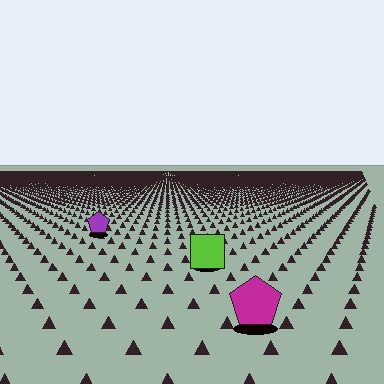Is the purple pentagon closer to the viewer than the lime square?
No. The lime square is closer — you can tell from the texture gradient: the ground texture is coarser near it.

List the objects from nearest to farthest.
From nearest to farthest: the magenta pentagon, the lime square, the purple pentagon.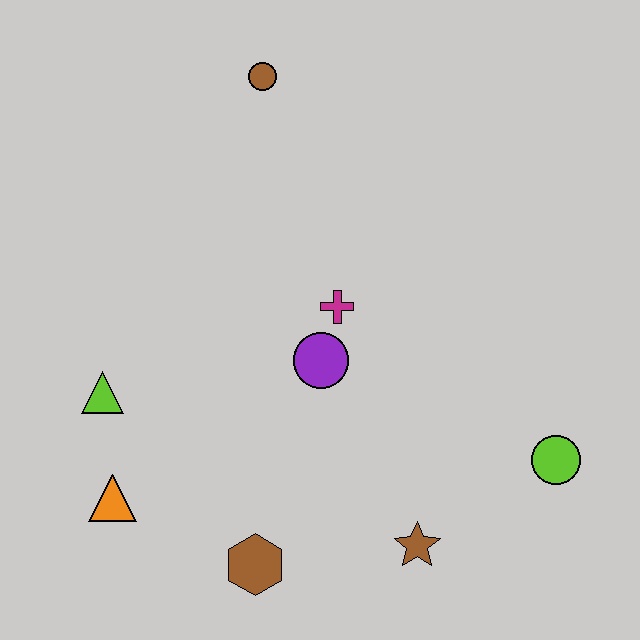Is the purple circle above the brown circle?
No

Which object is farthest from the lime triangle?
The lime circle is farthest from the lime triangle.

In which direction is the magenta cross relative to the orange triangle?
The magenta cross is to the right of the orange triangle.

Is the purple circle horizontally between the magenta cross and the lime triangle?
Yes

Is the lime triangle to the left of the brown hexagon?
Yes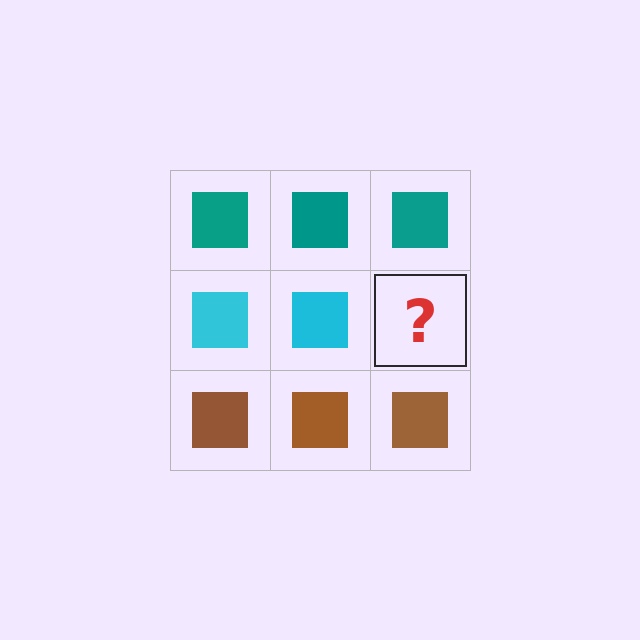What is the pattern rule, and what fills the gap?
The rule is that each row has a consistent color. The gap should be filled with a cyan square.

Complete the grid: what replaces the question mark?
The question mark should be replaced with a cyan square.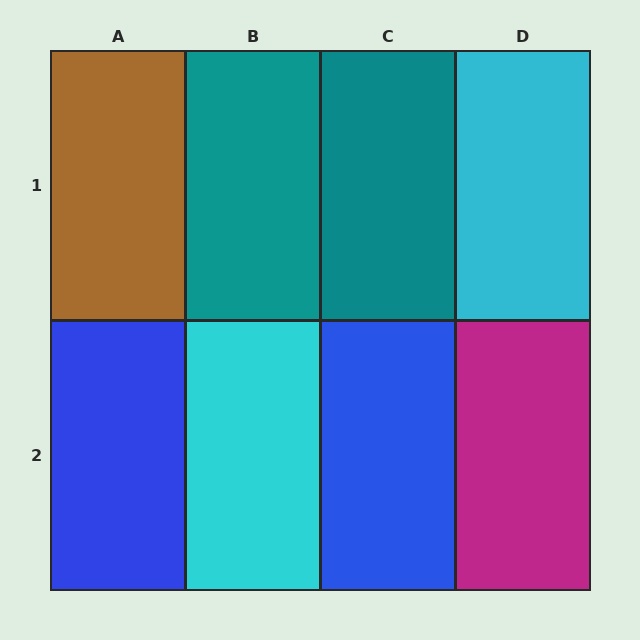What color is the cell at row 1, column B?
Teal.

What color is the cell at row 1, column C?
Teal.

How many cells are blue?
2 cells are blue.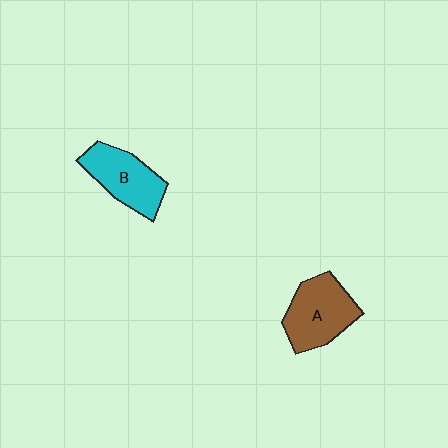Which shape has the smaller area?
Shape B (cyan).